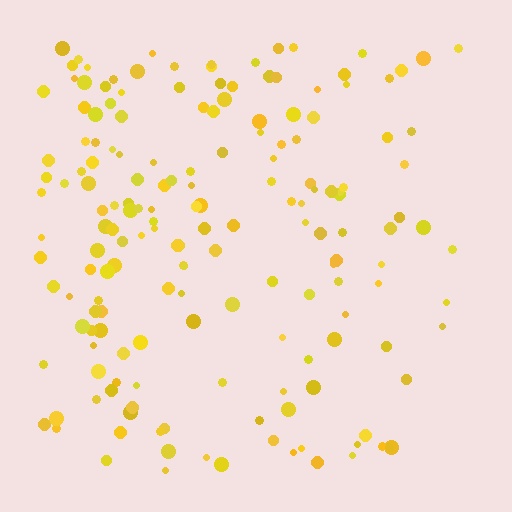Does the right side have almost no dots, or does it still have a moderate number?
Still a moderate number, just noticeably fewer than the left.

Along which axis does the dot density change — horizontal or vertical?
Horizontal.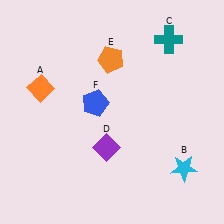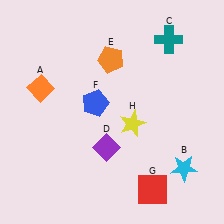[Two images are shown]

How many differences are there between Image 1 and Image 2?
There are 2 differences between the two images.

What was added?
A red square (G), a yellow star (H) were added in Image 2.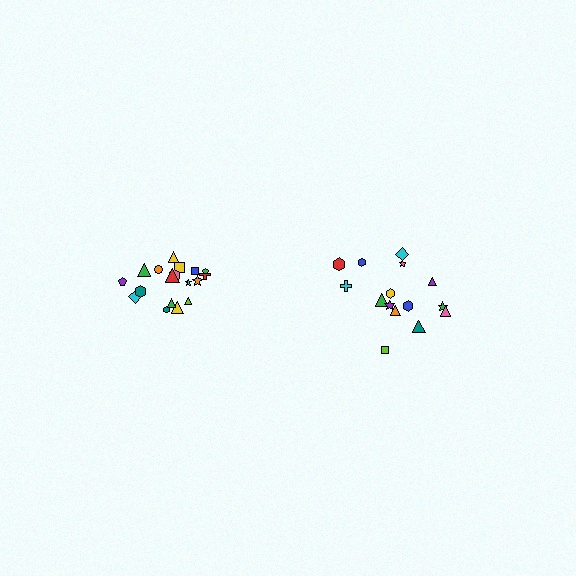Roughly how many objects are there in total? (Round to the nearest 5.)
Roughly 35 objects in total.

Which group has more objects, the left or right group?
The left group.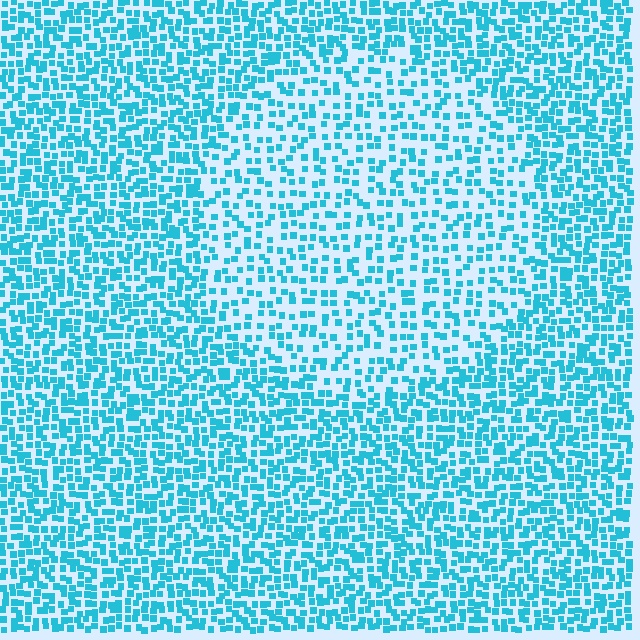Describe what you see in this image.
The image contains small cyan elements arranged at two different densities. A circle-shaped region is visible where the elements are less densely packed than the surrounding area.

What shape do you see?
I see a circle.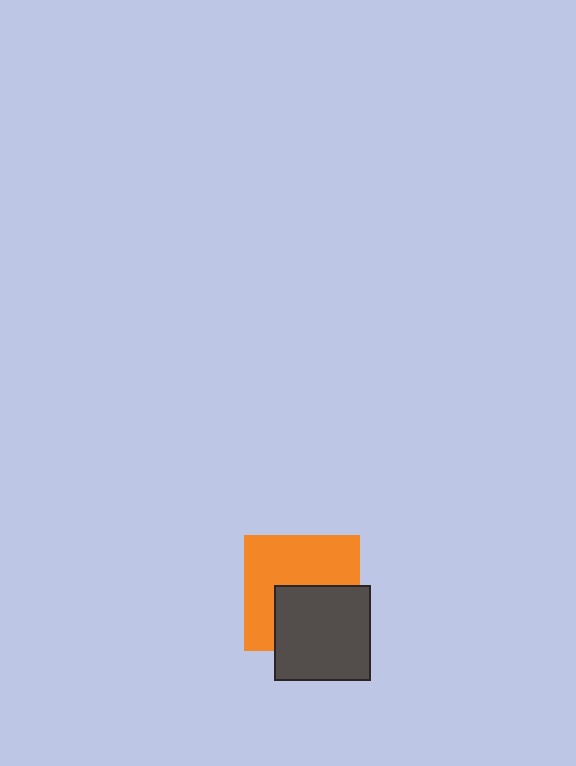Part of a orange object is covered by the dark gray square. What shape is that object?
It is a square.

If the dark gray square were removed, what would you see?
You would see the complete orange square.